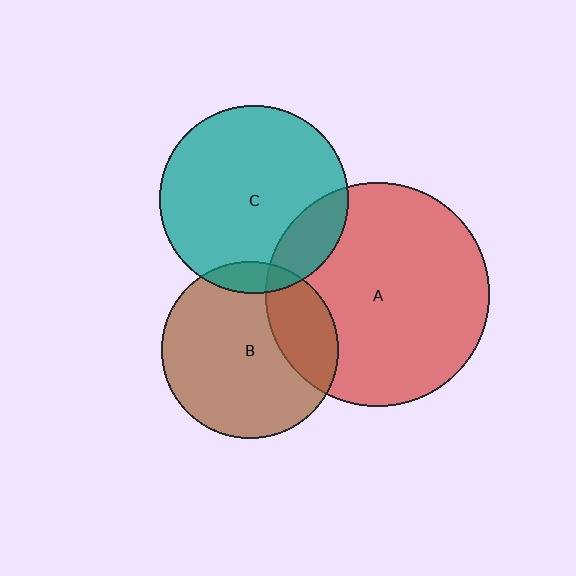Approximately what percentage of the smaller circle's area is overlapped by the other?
Approximately 25%.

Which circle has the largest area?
Circle A (red).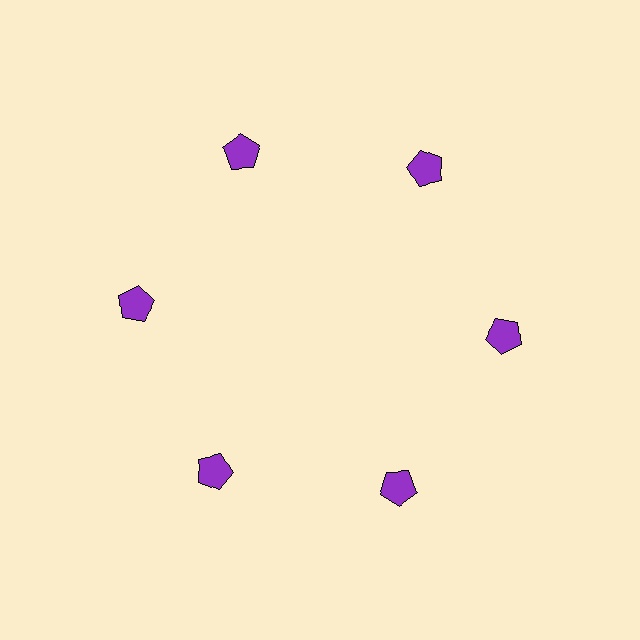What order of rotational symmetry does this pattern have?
This pattern has 6-fold rotational symmetry.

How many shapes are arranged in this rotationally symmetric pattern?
There are 6 shapes, arranged in 6 groups of 1.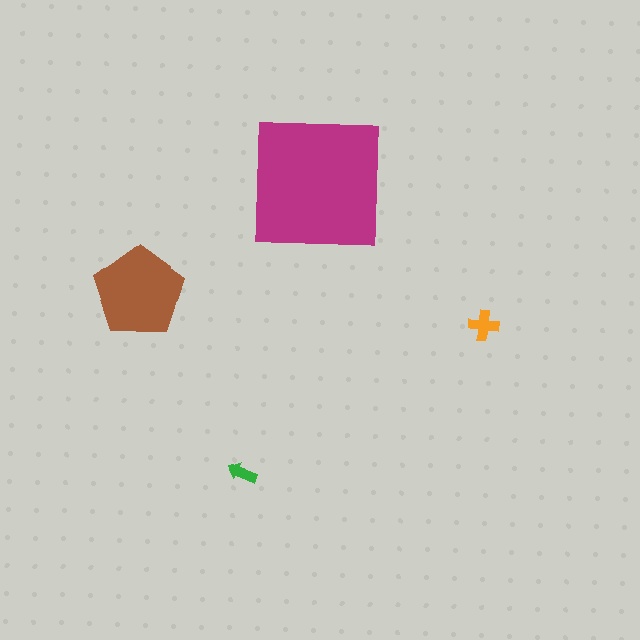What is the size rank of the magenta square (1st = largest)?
1st.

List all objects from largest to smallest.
The magenta square, the brown pentagon, the orange cross, the green arrow.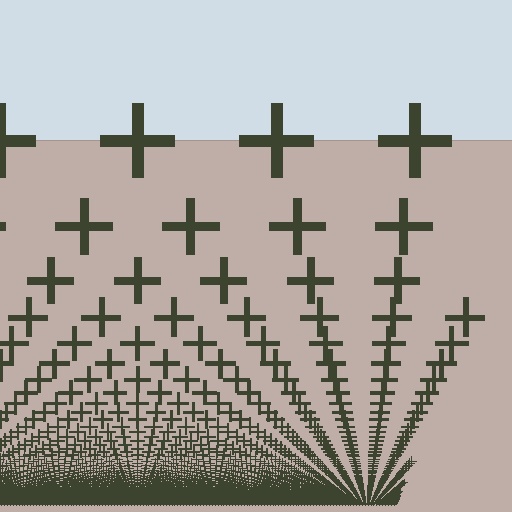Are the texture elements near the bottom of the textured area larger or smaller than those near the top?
Smaller. The gradient is inverted — elements near the bottom are smaller and denser.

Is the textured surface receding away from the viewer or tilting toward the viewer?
The surface appears to tilt toward the viewer. Texture elements get larger and sparser toward the top.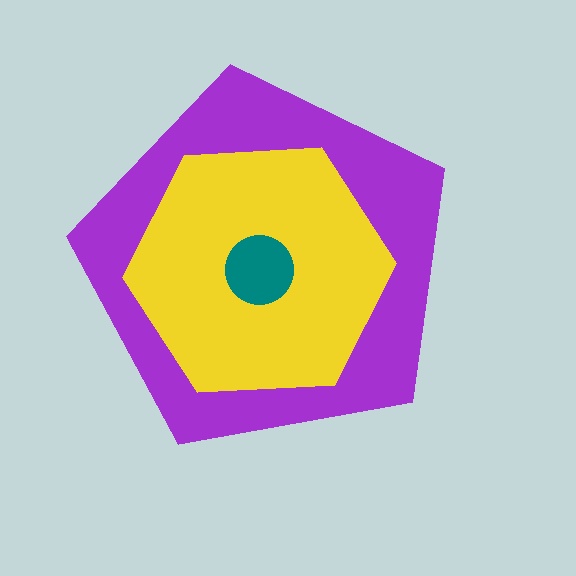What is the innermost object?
The teal circle.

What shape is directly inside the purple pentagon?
The yellow hexagon.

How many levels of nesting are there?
3.